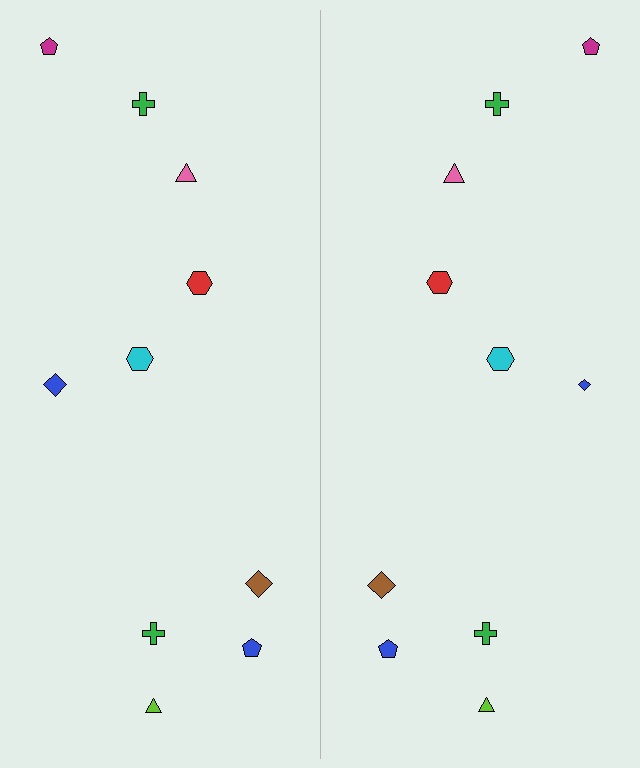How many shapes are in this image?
There are 20 shapes in this image.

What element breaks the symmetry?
The blue diamond on the right side has a different size than its mirror counterpart.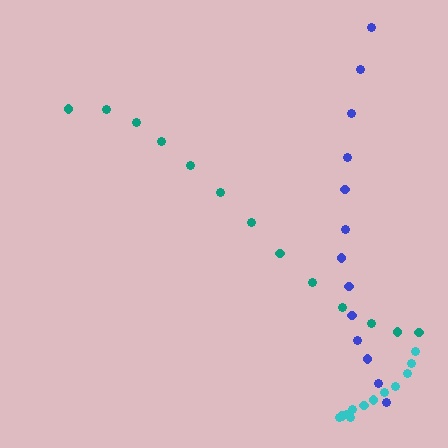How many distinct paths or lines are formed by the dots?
There are 3 distinct paths.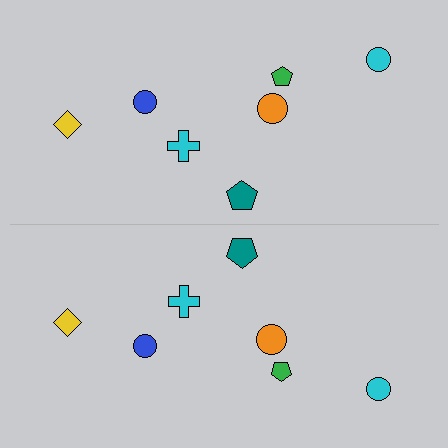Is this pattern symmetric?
Yes, this pattern has bilateral (reflection) symmetry.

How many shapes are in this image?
There are 14 shapes in this image.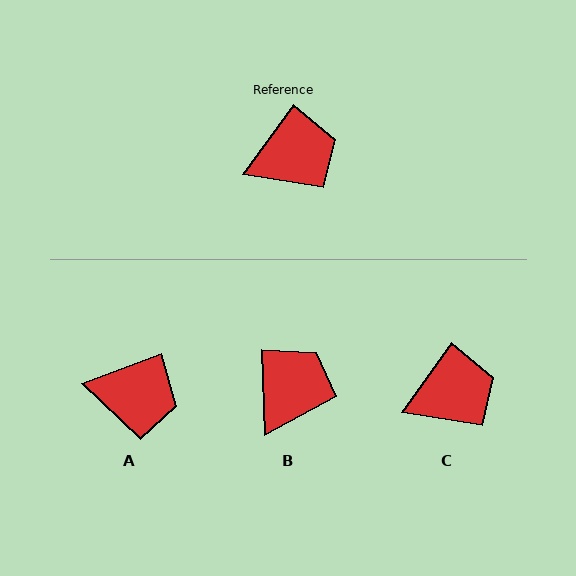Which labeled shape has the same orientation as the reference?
C.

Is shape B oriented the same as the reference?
No, it is off by about 38 degrees.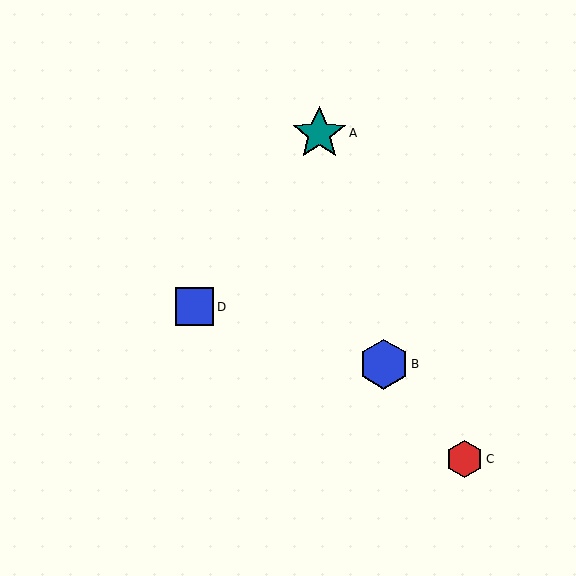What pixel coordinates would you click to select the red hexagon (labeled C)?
Click at (465, 459) to select the red hexagon C.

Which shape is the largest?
The teal star (labeled A) is the largest.